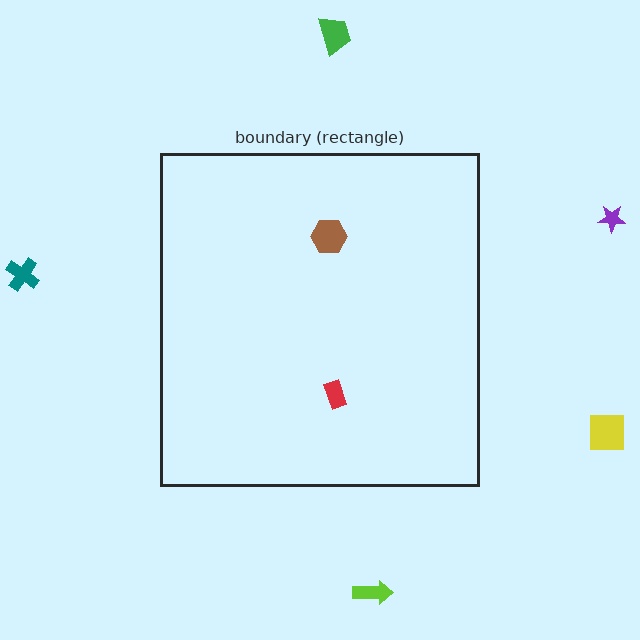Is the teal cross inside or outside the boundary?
Outside.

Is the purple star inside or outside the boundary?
Outside.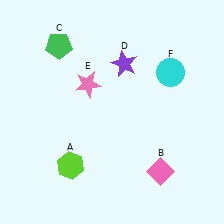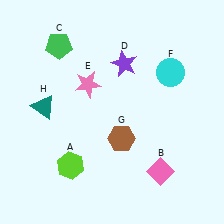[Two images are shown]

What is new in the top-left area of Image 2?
A teal triangle (H) was added in the top-left area of Image 2.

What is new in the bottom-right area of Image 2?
A brown hexagon (G) was added in the bottom-right area of Image 2.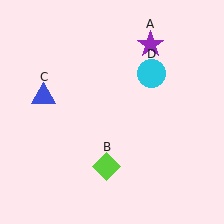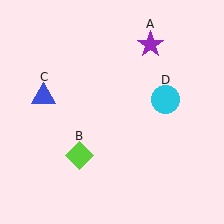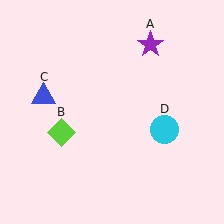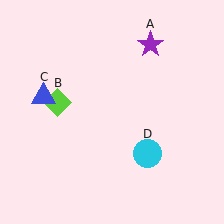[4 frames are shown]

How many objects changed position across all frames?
2 objects changed position: lime diamond (object B), cyan circle (object D).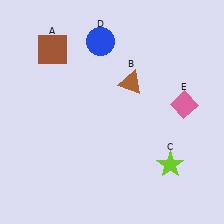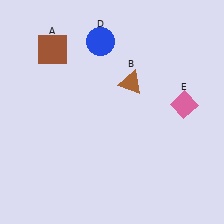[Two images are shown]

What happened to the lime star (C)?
The lime star (C) was removed in Image 2. It was in the bottom-right area of Image 1.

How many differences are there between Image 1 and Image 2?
There is 1 difference between the two images.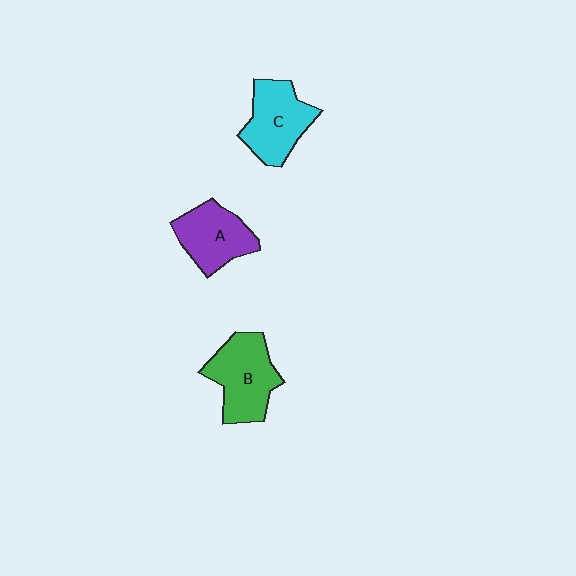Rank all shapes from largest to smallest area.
From largest to smallest: B (green), C (cyan), A (purple).